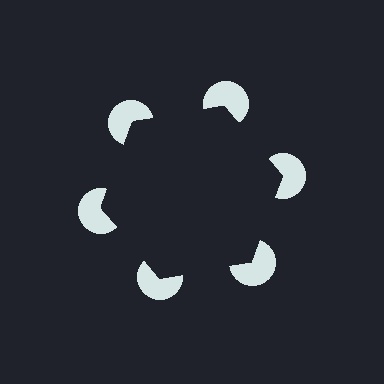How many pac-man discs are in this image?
There are 6 — one at each vertex of the illusory hexagon.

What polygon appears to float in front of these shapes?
An illusory hexagon — its edges are inferred from the aligned wedge cuts in the pac-man discs, not physically drawn.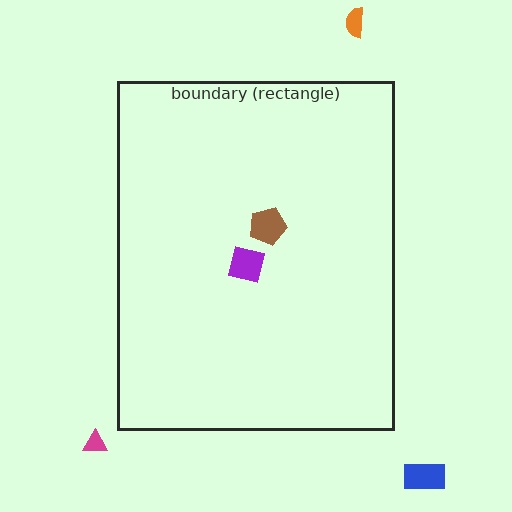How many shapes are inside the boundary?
2 inside, 3 outside.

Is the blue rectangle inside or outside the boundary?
Outside.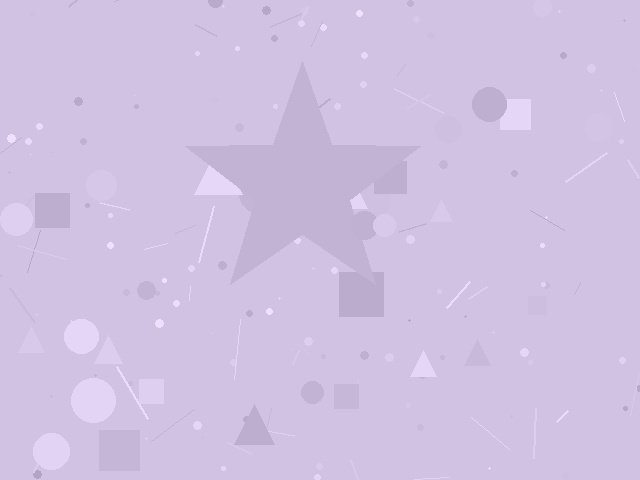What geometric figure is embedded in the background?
A star is embedded in the background.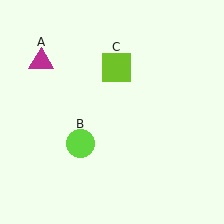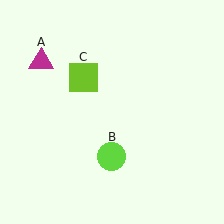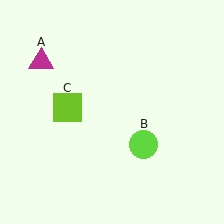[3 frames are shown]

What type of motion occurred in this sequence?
The lime circle (object B), lime square (object C) rotated counterclockwise around the center of the scene.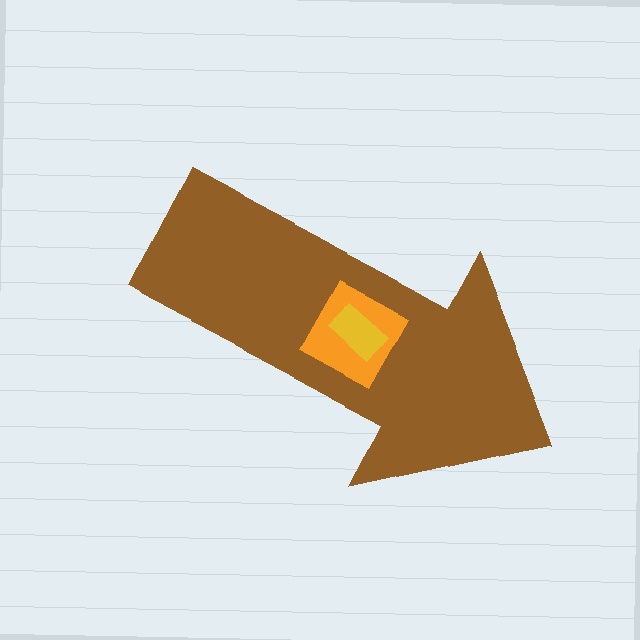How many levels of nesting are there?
3.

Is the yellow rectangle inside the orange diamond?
Yes.